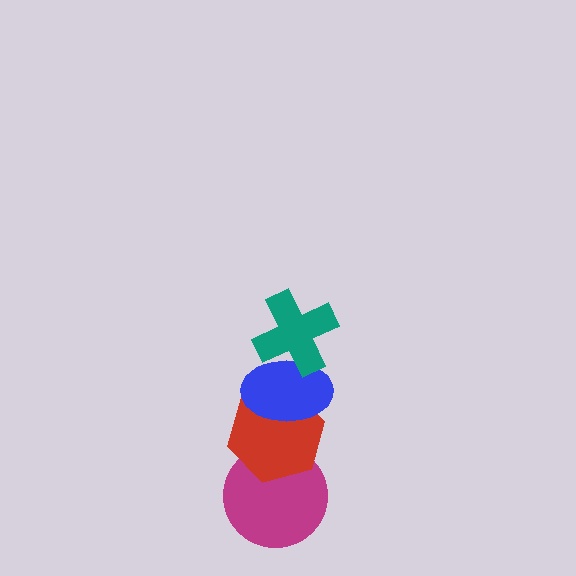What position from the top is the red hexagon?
The red hexagon is 3rd from the top.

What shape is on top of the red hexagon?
The blue ellipse is on top of the red hexagon.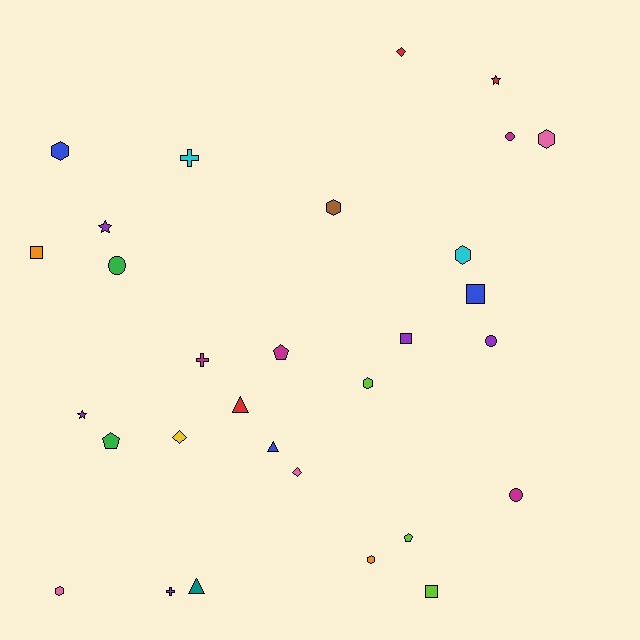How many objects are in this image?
There are 30 objects.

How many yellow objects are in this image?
There is 1 yellow object.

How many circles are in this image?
There are 4 circles.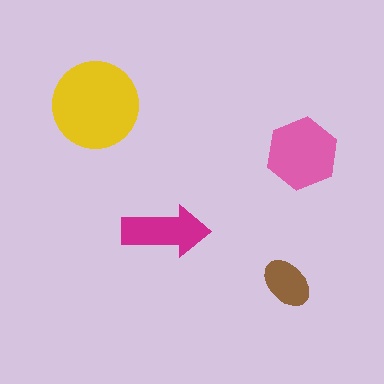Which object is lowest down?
The brown ellipse is bottommost.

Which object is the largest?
The yellow circle.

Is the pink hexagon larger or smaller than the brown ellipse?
Larger.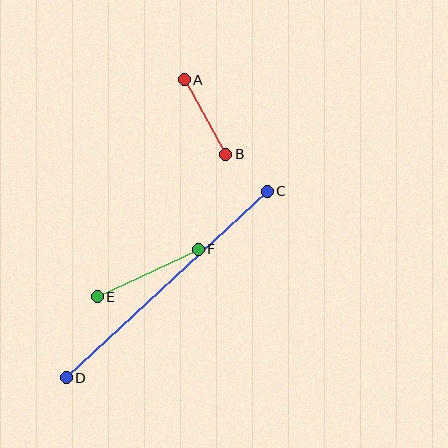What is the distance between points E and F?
The distance is approximately 111 pixels.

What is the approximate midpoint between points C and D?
The midpoint is at approximately (167, 284) pixels.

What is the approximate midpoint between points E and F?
The midpoint is at approximately (148, 273) pixels.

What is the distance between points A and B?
The distance is approximately 85 pixels.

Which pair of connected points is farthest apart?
Points C and D are farthest apart.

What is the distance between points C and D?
The distance is approximately 274 pixels.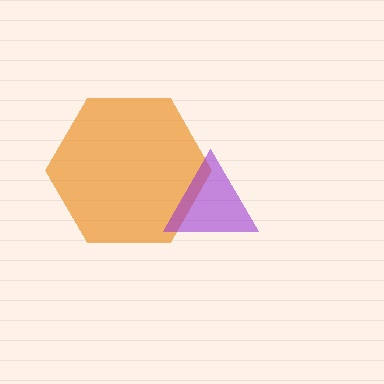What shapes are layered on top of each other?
The layered shapes are: an orange hexagon, a purple triangle.